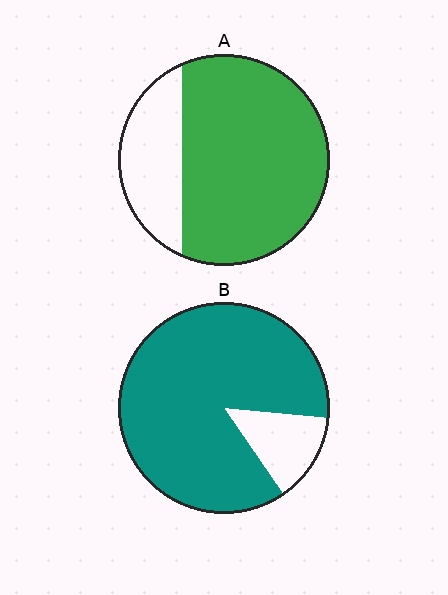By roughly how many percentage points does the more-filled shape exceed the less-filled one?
By roughly 10 percentage points (B over A).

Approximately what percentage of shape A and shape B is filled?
A is approximately 75% and B is approximately 85%.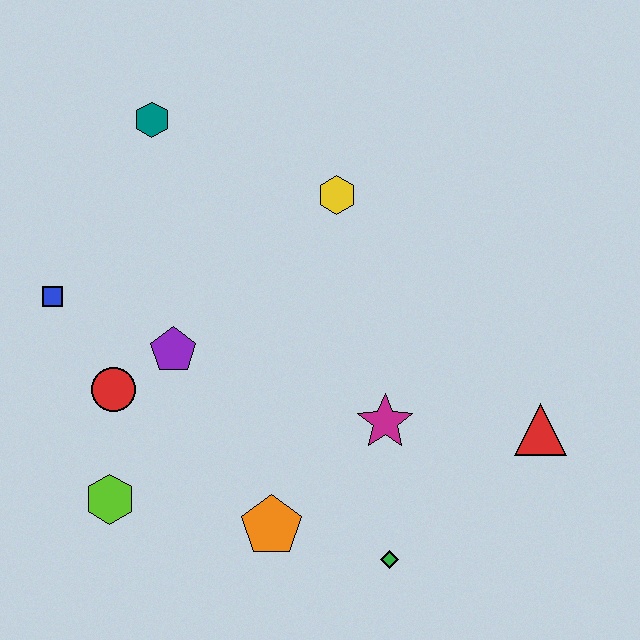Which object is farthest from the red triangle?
The blue square is farthest from the red triangle.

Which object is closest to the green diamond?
The orange pentagon is closest to the green diamond.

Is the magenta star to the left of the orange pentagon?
No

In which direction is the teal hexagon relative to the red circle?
The teal hexagon is above the red circle.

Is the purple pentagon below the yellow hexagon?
Yes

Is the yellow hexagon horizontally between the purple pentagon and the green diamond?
Yes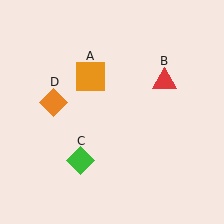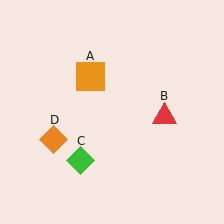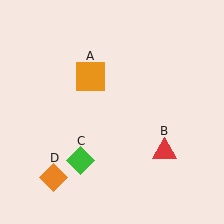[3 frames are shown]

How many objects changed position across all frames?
2 objects changed position: red triangle (object B), orange diamond (object D).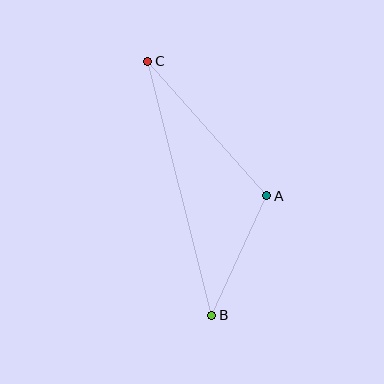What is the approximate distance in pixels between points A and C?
The distance between A and C is approximately 180 pixels.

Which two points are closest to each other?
Points A and B are closest to each other.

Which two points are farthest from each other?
Points B and C are farthest from each other.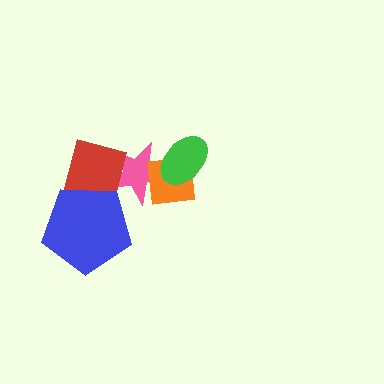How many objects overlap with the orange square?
2 objects overlap with the orange square.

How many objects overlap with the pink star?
3 objects overlap with the pink star.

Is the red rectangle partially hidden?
Yes, it is partially covered by another shape.